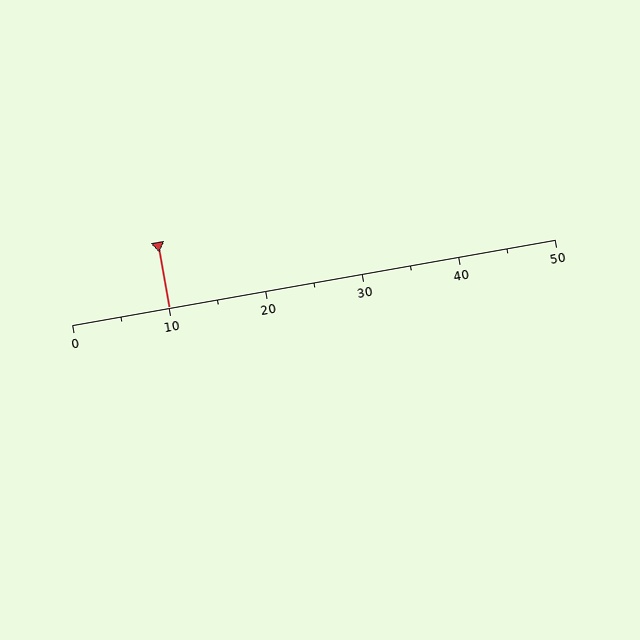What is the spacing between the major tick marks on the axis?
The major ticks are spaced 10 apart.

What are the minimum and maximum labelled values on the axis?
The axis runs from 0 to 50.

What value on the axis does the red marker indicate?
The marker indicates approximately 10.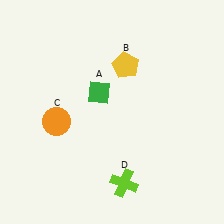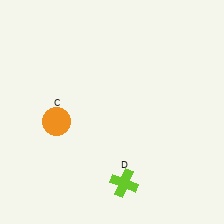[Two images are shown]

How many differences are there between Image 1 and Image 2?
There are 2 differences between the two images.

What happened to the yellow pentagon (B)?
The yellow pentagon (B) was removed in Image 2. It was in the top-right area of Image 1.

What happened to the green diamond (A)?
The green diamond (A) was removed in Image 2. It was in the top-left area of Image 1.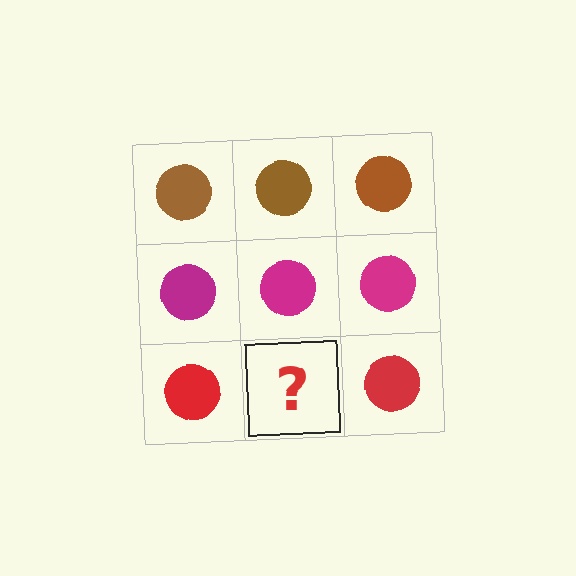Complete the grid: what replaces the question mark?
The question mark should be replaced with a red circle.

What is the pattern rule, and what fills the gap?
The rule is that each row has a consistent color. The gap should be filled with a red circle.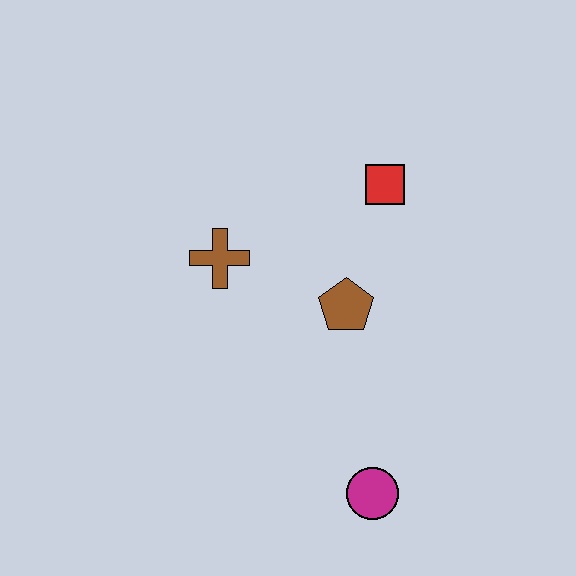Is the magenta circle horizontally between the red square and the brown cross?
Yes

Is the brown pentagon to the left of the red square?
Yes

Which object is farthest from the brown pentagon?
The magenta circle is farthest from the brown pentagon.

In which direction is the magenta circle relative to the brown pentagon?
The magenta circle is below the brown pentagon.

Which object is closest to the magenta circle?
The brown pentagon is closest to the magenta circle.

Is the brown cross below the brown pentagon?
No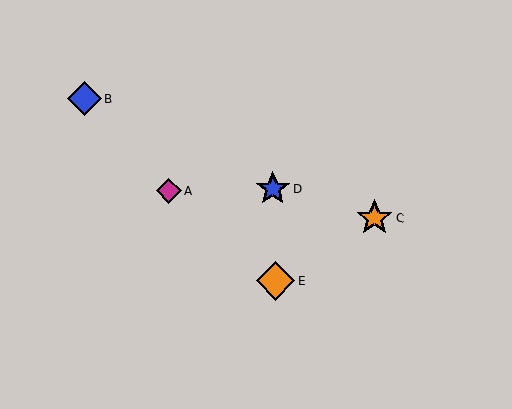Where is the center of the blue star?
The center of the blue star is at (273, 189).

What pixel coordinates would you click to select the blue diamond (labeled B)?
Click at (85, 99) to select the blue diamond B.